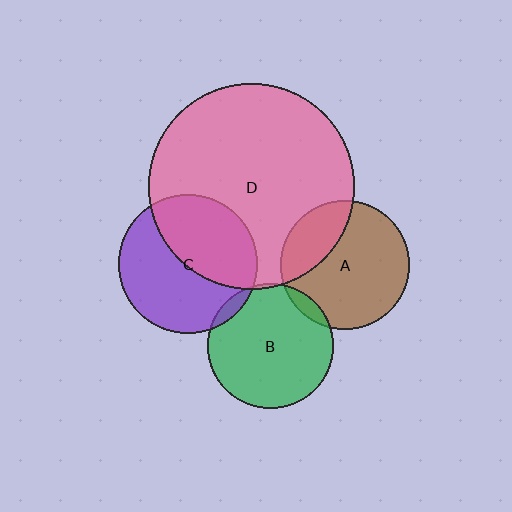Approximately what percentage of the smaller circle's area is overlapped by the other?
Approximately 5%.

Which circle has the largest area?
Circle D (pink).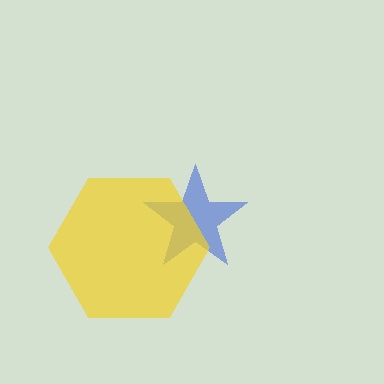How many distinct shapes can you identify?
There are 2 distinct shapes: a blue star, a yellow hexagon.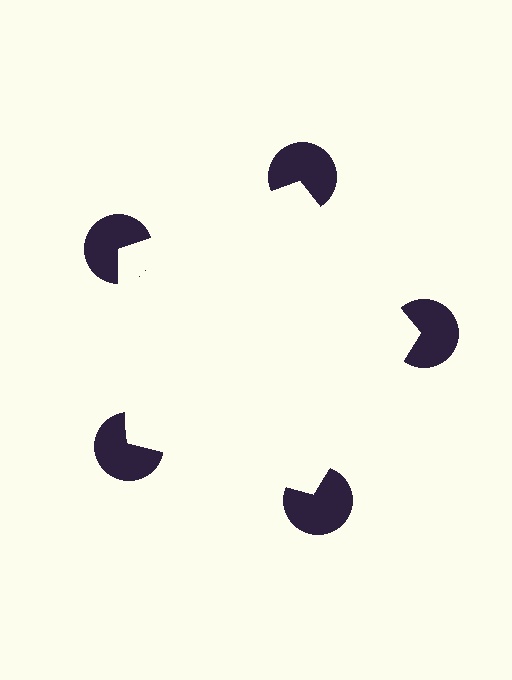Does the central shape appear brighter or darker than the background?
It typically appears slightly brighter than the background, even though no actual brightness change is drawn.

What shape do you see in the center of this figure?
An illusory pentagon — its edges are inferred from the aligned wedge cuts in the pac-man discs, not physically drawn.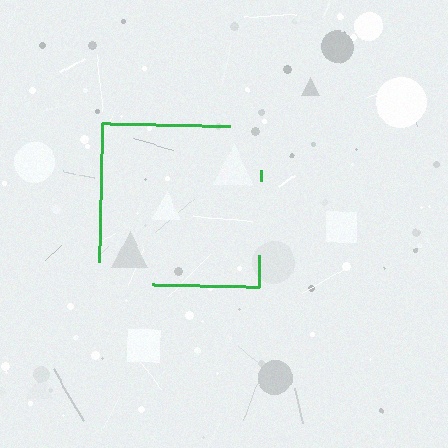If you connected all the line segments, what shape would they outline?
They would outline a square.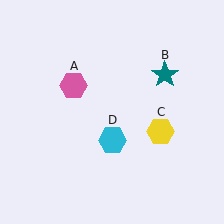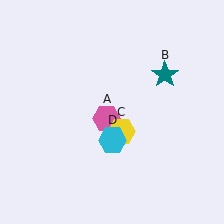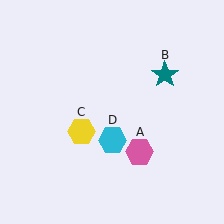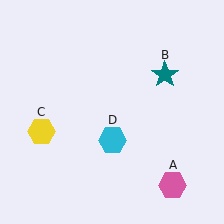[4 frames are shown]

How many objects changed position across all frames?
2 objects changed position: pink hexagon (object A), yellow hexagon (object C).